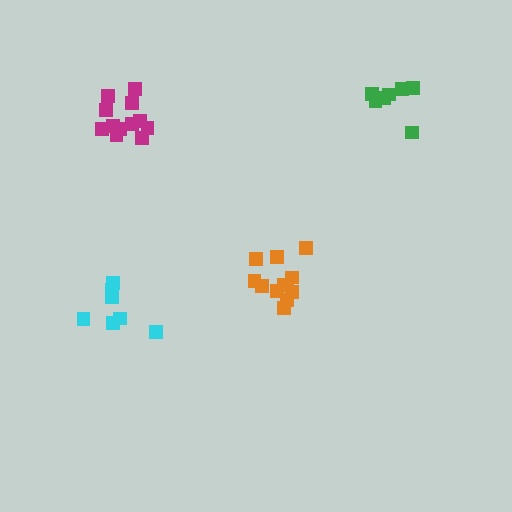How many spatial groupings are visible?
There are 4 spatial groupings.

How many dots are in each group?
Group 1: 8 dots, Group 2: 12 dots, Group 3: 7 dots, Group 4: 12 dots (39 total).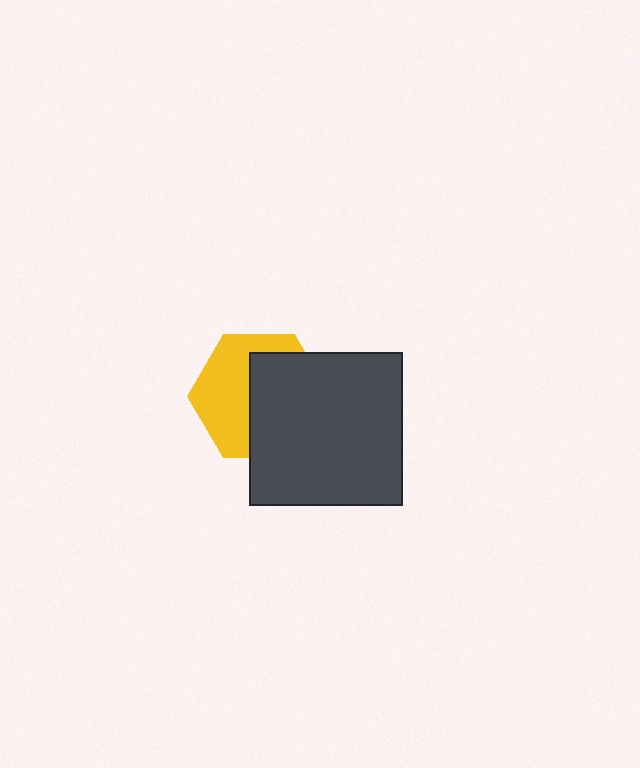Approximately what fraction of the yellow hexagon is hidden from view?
Roughly 52% of the yellow hexagon is hidden behind the dark gray square.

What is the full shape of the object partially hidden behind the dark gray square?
The partially hidden object is a yellow hexagon.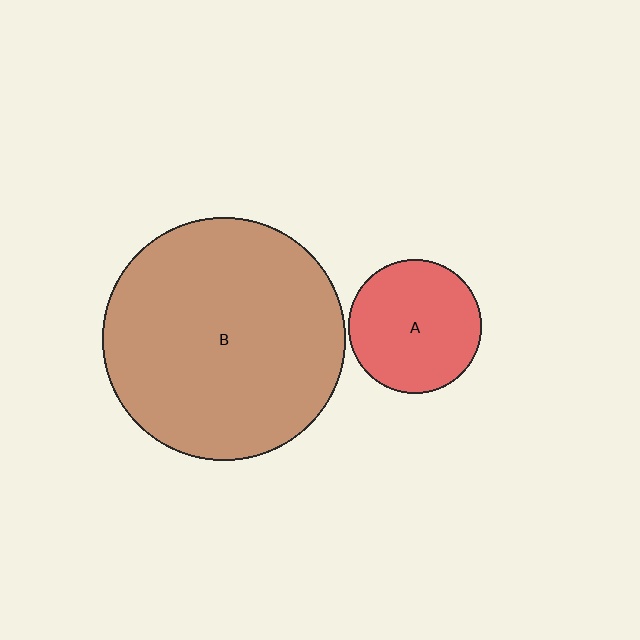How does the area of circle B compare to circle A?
Approximately 3.3 times.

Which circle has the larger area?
Circle B (brown).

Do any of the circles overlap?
No, none of the circles overlap.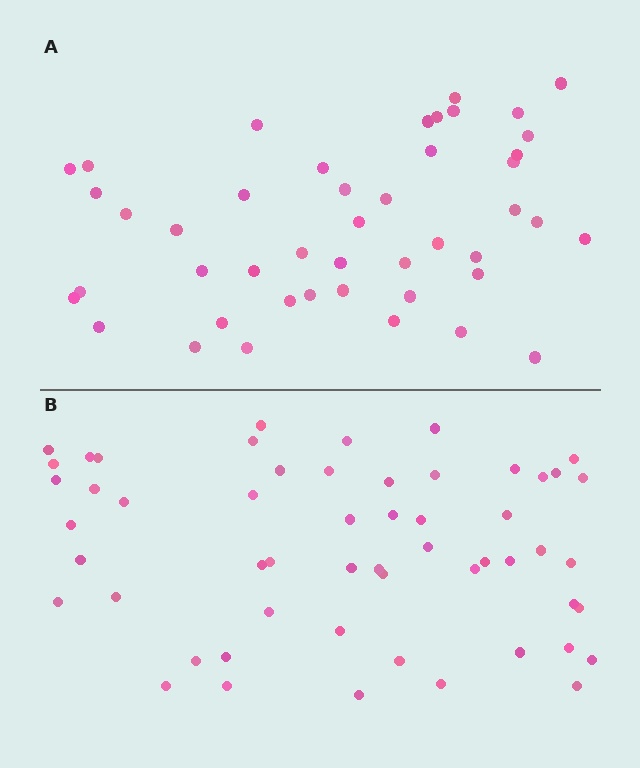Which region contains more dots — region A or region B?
Region B (the bottom region) has more dots.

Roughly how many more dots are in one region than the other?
Region B has roughly 10 or so more dots than region A.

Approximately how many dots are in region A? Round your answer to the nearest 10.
About 40 dots. (The exact count is 45, which rounds to 40.)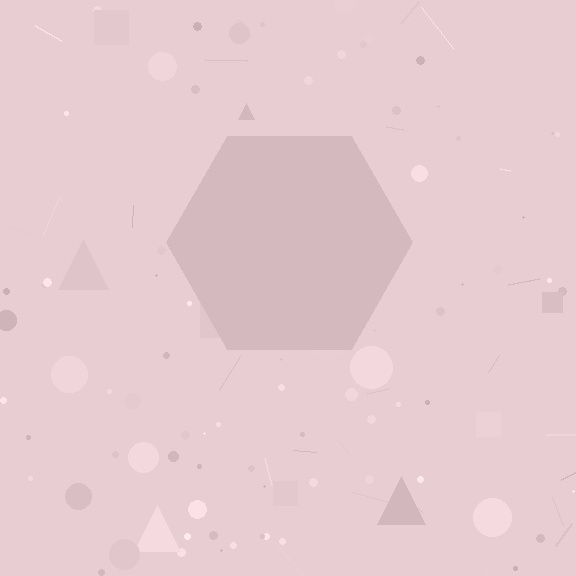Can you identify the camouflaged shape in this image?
The camouflaged shape is a hexagon.